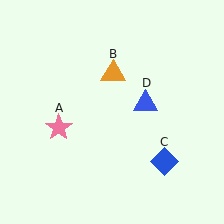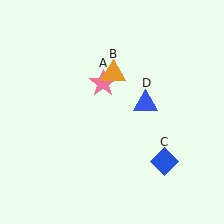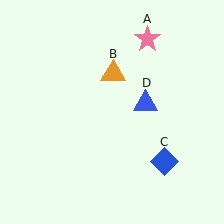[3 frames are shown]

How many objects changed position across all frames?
1 object changed position: pink star (object A).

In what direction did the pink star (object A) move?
The pink star (object A) moved up and to the right.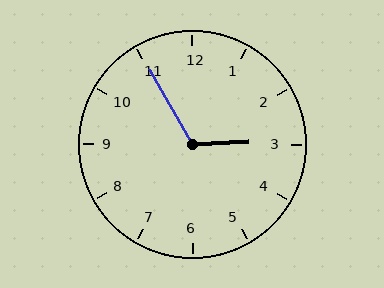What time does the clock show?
2:55.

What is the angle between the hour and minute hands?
Approximately 118 degrees.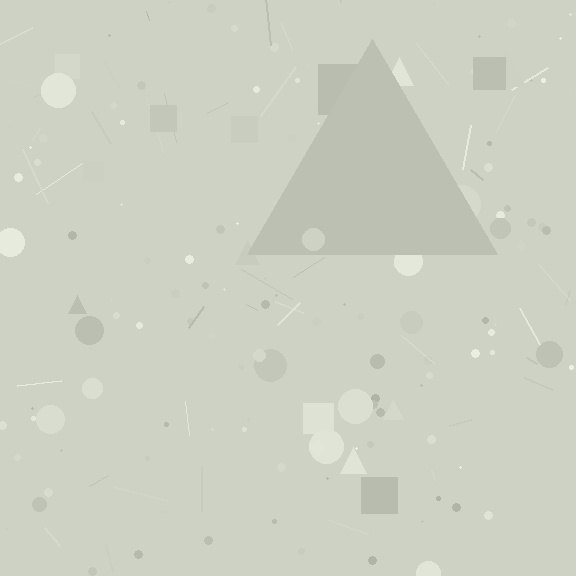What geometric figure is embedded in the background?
A triangle is embedded in the background.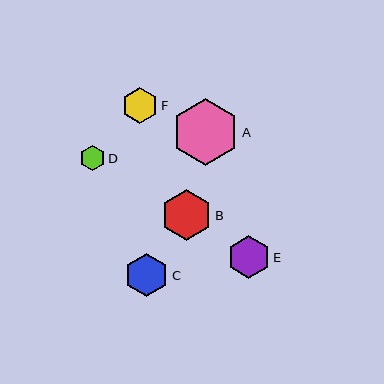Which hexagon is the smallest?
Hexagon D is the smallest with a size of approximately 25 pixels.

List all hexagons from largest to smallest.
From largest to smallest: A, B, C, E, F, D.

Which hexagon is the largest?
Hexagon A is the largest with a size of approximately 67 pixels.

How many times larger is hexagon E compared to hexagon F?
Hexagon E is approximately 1.2 times the size of hexagon F.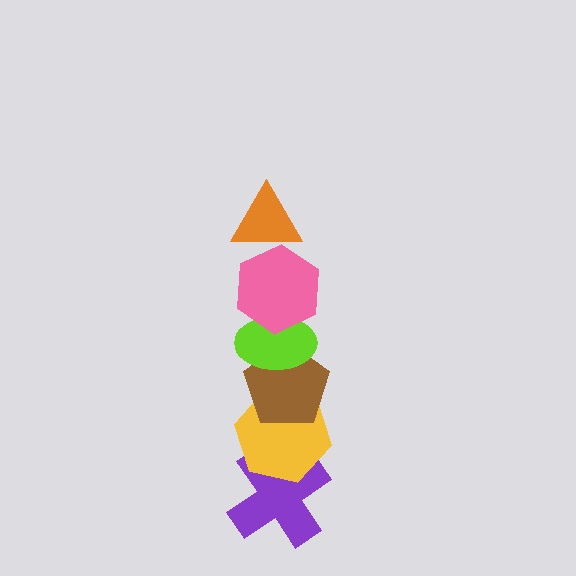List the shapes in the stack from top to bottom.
From top to bottom: the orange triangle, the pink hexagon, the lime ellipse, the brown pentagon, the yellow hexagon, the purple cross.